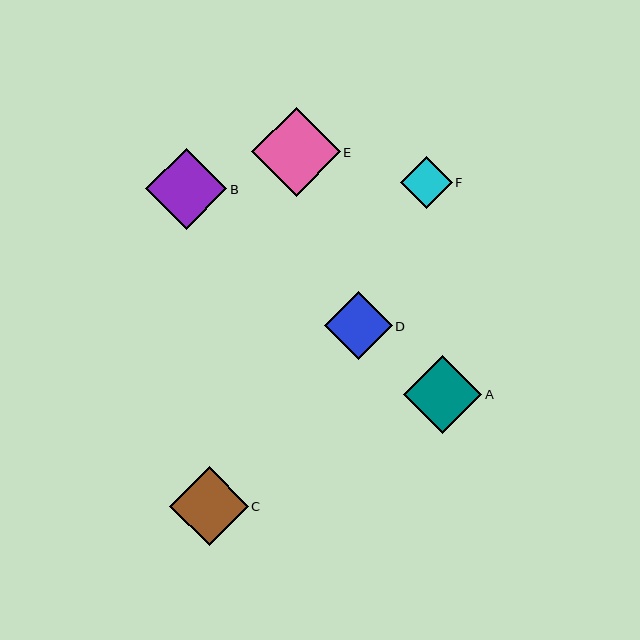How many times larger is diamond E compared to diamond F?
Diamond E is approximately 1.7 times the size of diamond F.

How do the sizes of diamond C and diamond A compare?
Diamond C and diamond A are approximately the same size.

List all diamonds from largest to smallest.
From largest to smallest: E, B, C, A, D, F.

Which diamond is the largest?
Diamond E is the largest with a size of approximately 88 pixels.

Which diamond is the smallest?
Diamond F is the smallest with a size of approximately 52 pixels.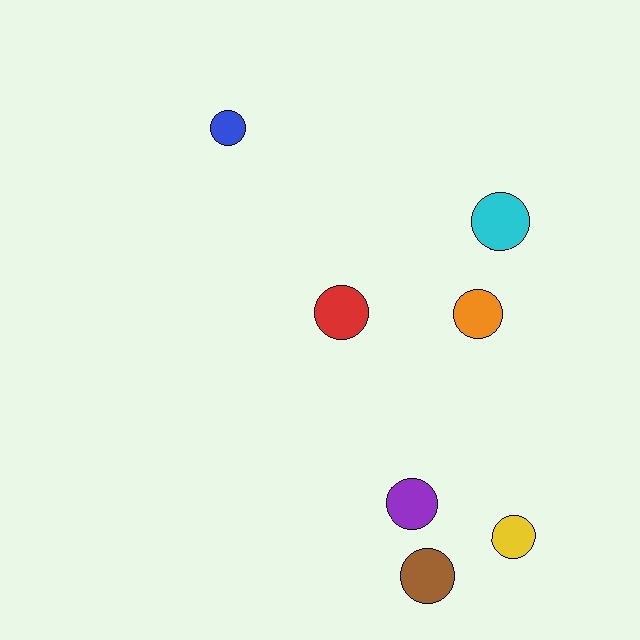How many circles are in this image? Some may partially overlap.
There are 7 circles.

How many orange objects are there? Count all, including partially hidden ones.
There is 1 orange object.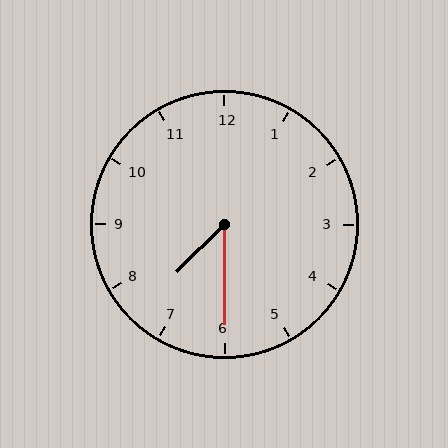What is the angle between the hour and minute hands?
Approximately 45 degrees.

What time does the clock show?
7:30.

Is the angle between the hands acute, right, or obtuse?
It is acute.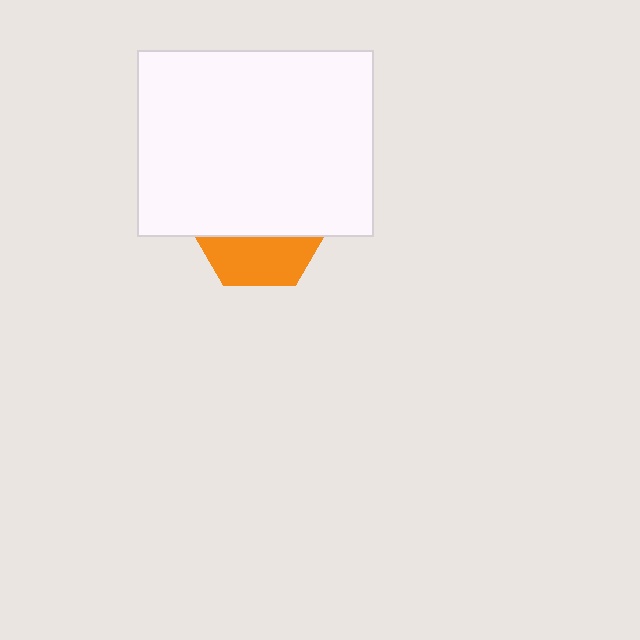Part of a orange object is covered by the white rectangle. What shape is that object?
It is a hexagon.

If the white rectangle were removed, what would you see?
You would see the complete orange hexagon.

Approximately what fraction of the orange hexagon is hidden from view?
Roughly 65% of the orange hexagon is hidden behind the white rectangle.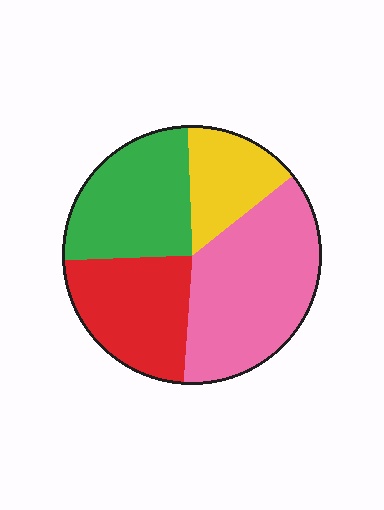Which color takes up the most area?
Pink, at roughly 35%.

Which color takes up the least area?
Yellow, at roughly 15%.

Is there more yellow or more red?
Red.